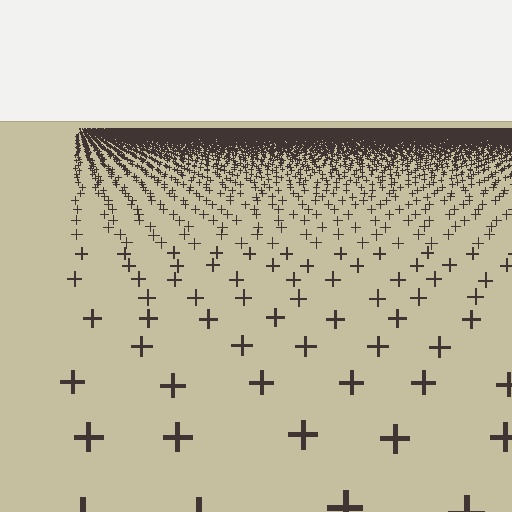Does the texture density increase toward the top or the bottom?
Density increases toward the top.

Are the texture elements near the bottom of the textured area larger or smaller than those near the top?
Larger. Near the bottom, elements are closer to the viewer and appear at a bigger on-screen size.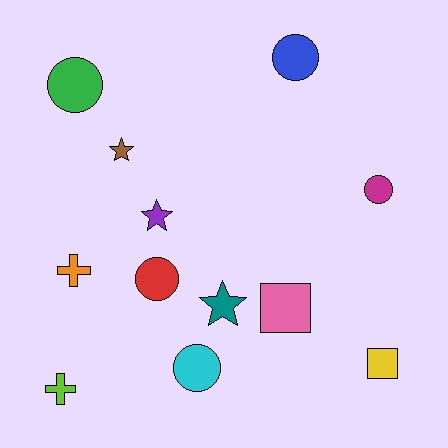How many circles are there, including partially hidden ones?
There are 5 circles.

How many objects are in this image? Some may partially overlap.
There are 12 objects.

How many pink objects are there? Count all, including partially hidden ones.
There is 1 pink object.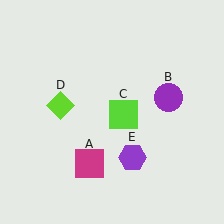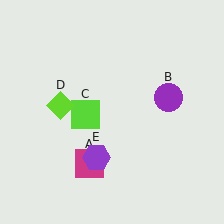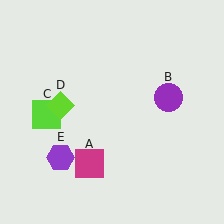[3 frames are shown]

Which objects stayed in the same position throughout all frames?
Magenta square (object A) and purple circle (object B) and lime diamond (object D) remained stationary.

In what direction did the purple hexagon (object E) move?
The purple hexagon (object E) moved left.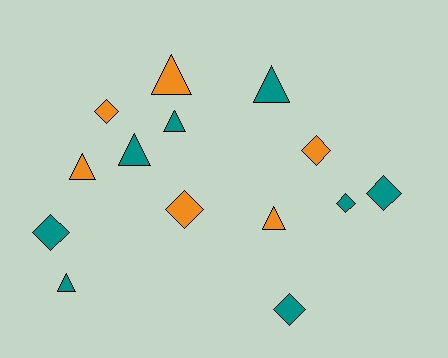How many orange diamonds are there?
There are 3 orange diamonds.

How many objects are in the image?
There are 14 objects.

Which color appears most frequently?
Teal, with 8 objects.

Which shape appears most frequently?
Diamond, with 7 objects.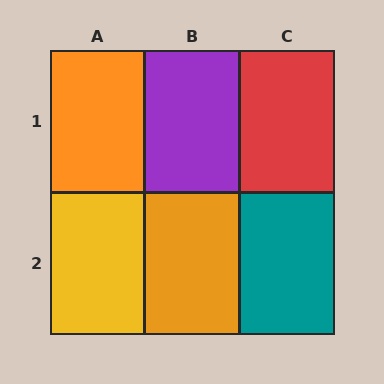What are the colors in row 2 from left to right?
Yellow, orange, teal.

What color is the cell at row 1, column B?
Purple.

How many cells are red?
1 cell is red.